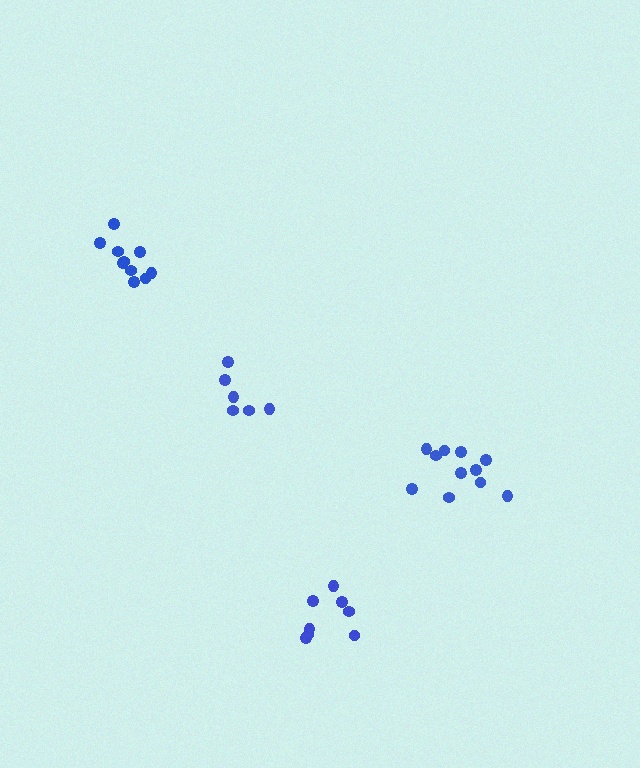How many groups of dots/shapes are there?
There are 4 groups.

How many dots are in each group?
Group 1: 6 dots, Group 2: 10 dots, Group 3: 8 dots, Group 4: 11 dots (35 total).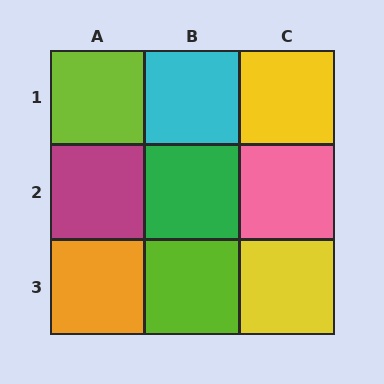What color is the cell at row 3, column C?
Yellow.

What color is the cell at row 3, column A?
Orange.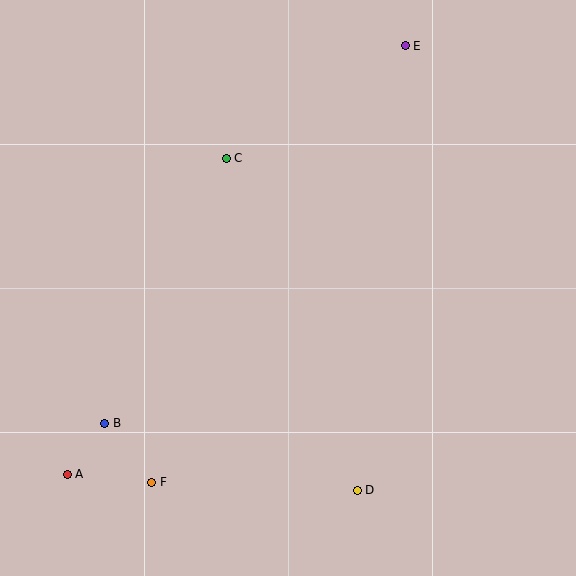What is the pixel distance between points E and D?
The distance between E and D is 447 pixels.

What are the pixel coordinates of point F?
Point F is at (152, 482).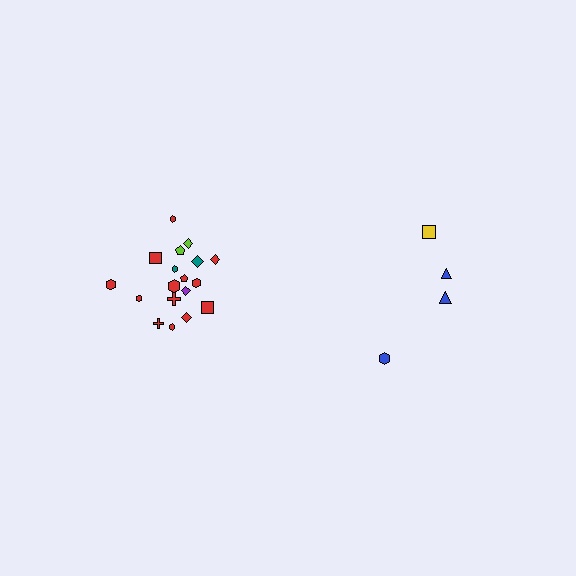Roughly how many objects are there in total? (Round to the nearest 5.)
Roughly 20 objects in total.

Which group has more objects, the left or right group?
The left group.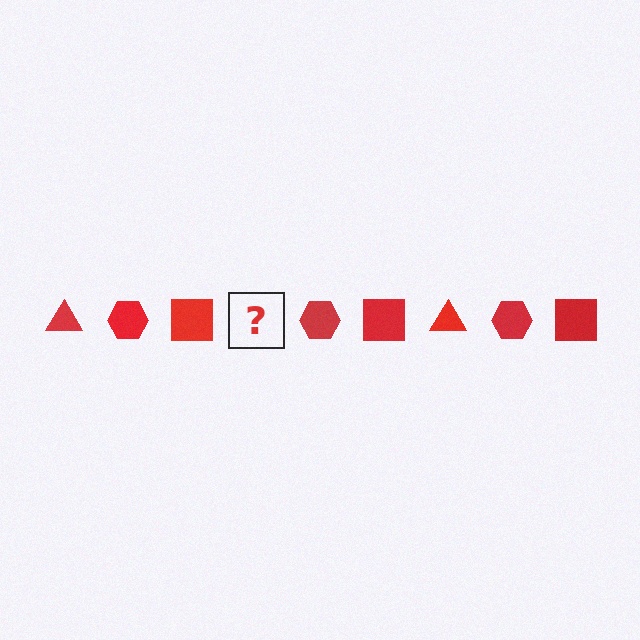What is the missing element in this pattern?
The missing element is a red triangle.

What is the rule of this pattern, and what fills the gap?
The rule is that the pattern cycles through triangle, hexagon, square shapes in red. The gap should be filled with a red triangle.